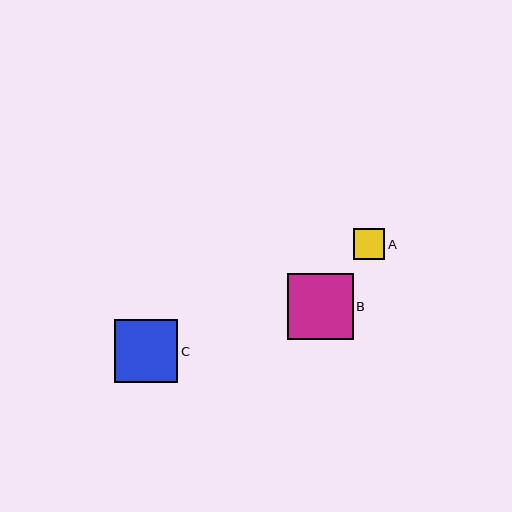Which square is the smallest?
Square A is the smallest with a size of approximately 32 pixels.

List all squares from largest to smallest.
From largest to smallest: B, C, A.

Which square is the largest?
Square B is the largest with a size of approximately 66 pixels.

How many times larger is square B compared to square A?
Square B is approximately 2.1 times the size of square A.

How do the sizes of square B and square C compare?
Square B and square C are approximately the same size.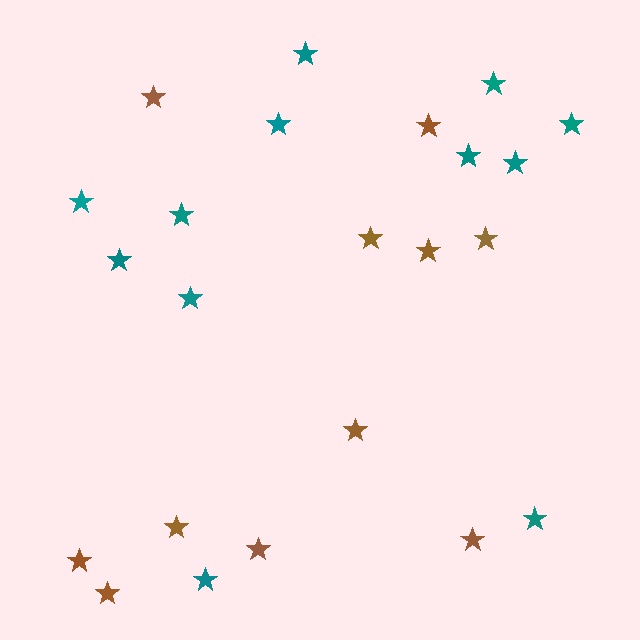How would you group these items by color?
There are 2 groups: one group of teal stars (12) and one group of brown stars (11).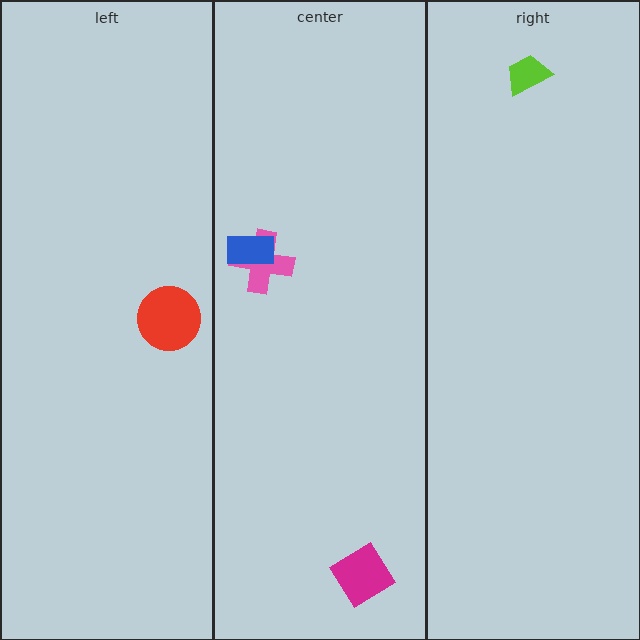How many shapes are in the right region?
1.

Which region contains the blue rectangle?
The center region.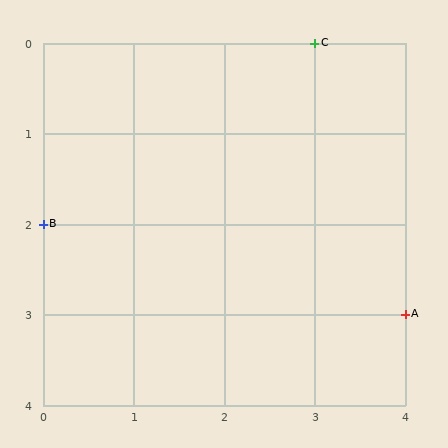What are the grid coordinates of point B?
Point B is at grid coordinates (0, 2).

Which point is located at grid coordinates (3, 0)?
Point C is at (3, 0).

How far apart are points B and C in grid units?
Points B and C are 3 columns and 2 rows apart (about 3.6 grid units diagonally).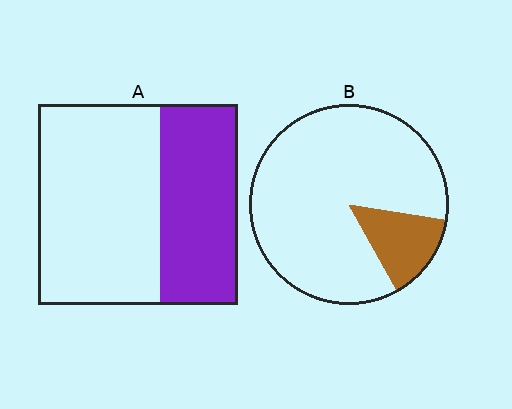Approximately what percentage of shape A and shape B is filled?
A is approximately 40% and B is approximately 15%.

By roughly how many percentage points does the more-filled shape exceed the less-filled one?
By roughly 25 percentage points (A over B).